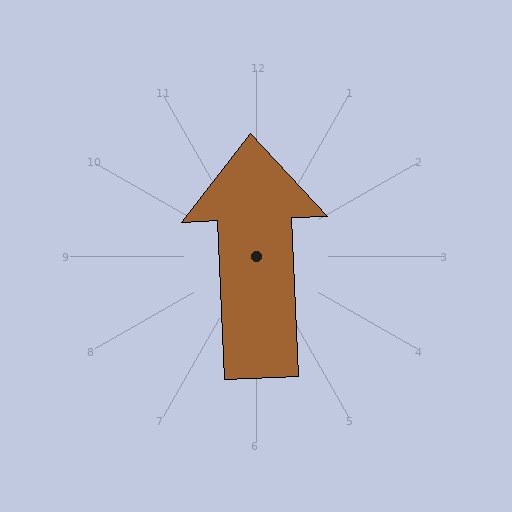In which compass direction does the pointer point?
North.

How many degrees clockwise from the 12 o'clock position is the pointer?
Approximately 358 degrees.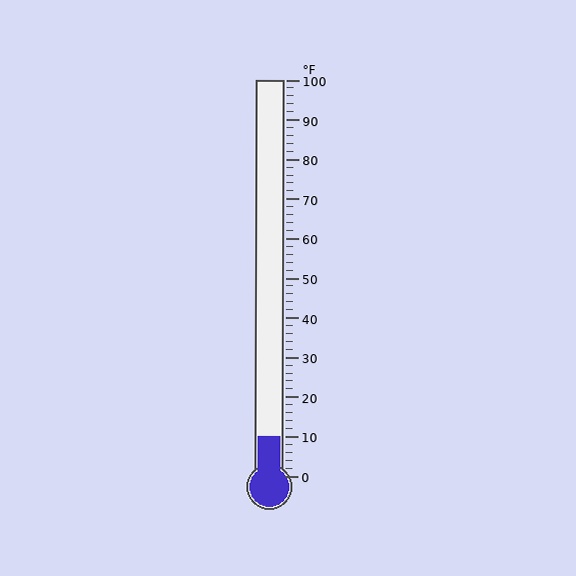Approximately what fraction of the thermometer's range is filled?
The thermometer is filled to approximately 10% of its range.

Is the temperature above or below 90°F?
The temperature is below 90°F.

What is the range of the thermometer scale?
The thermometer scale ranges from 0°F to 100°F.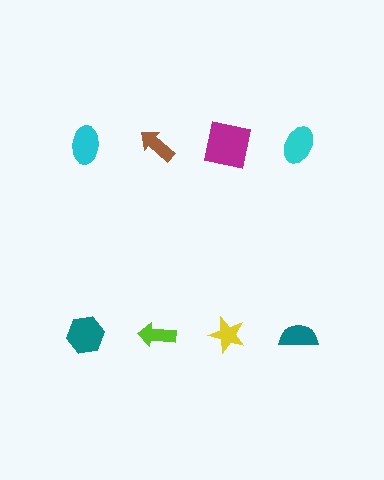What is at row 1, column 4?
A cyan ellipse.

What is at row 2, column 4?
A teal semicircle.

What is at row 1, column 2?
A brown arrow.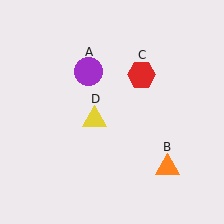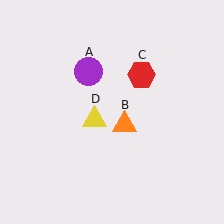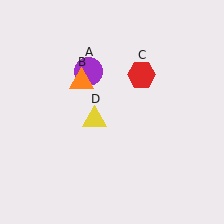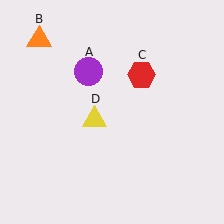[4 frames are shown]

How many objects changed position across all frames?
1 object changed position: orange triangle (object B).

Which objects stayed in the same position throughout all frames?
Purple circle (object A) and red hexagon (object C) and yellow triangle (object D) remained stationary.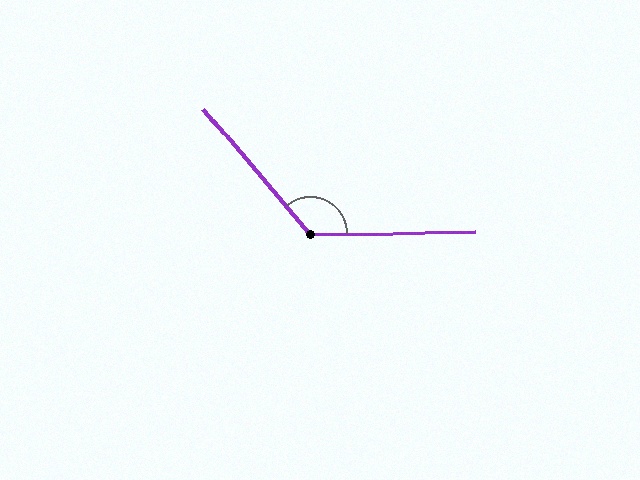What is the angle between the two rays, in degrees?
Approximately 130 degrees.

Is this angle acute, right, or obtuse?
It is obtuse.